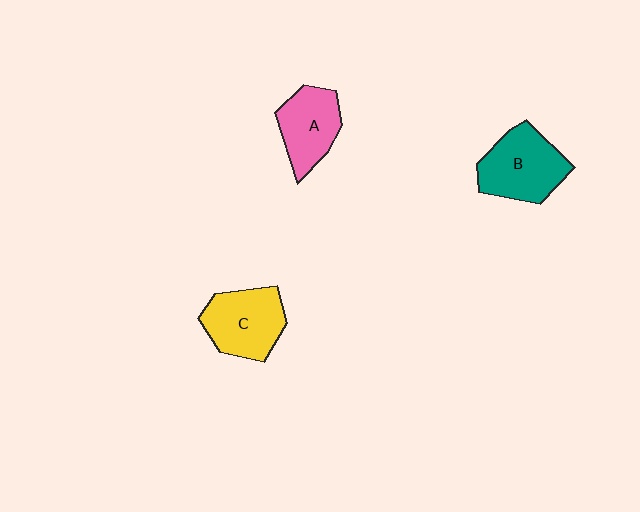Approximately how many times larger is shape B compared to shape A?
Approximately 1.2 times.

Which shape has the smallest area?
Shape A (pink).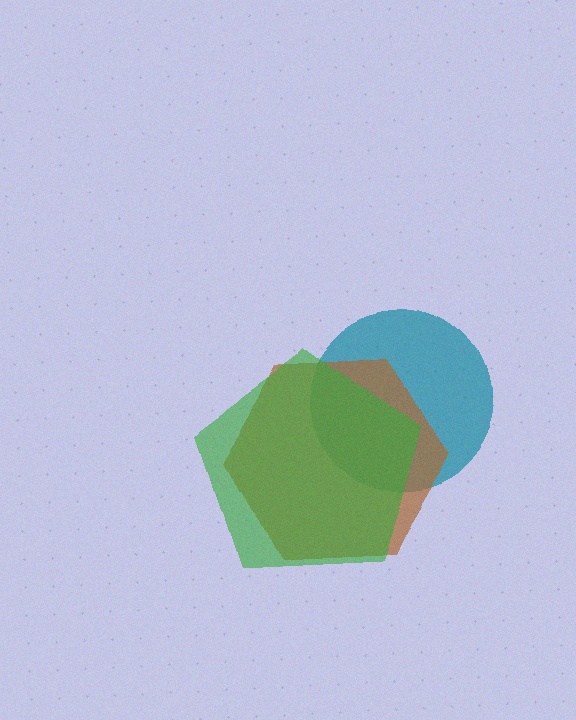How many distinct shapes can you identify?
There are 3 distinct shapes: a teal circle, a brown hexagon, a green pentagon.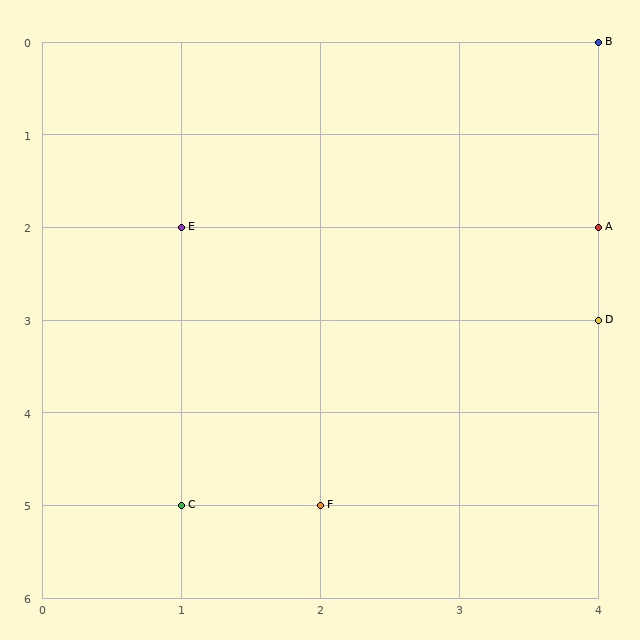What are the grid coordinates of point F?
Point F is at grid coordinates (2, 5).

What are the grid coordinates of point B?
Point B is at grid coordinates (4, 0).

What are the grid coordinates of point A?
Point A is at grid coordinates (4, 2).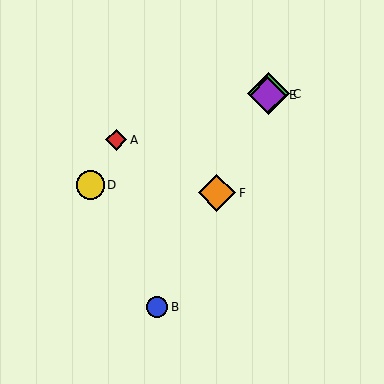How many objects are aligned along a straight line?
4 objects (B, C, E, F) are aligned along a straight line.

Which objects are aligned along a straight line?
Objects B, C, E, F are aligned along a straight line.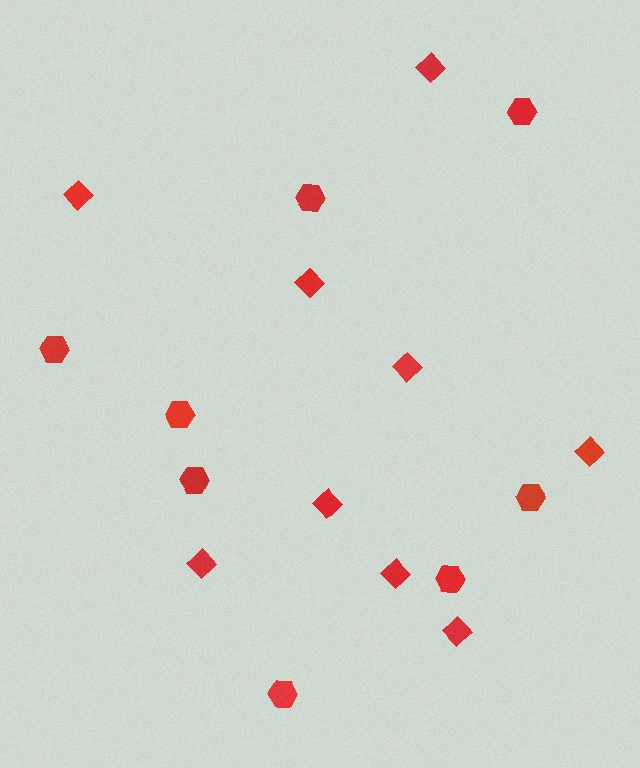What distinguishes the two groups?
There are 2 groups: one group of hexagons (8) and one group of diamonds (9).